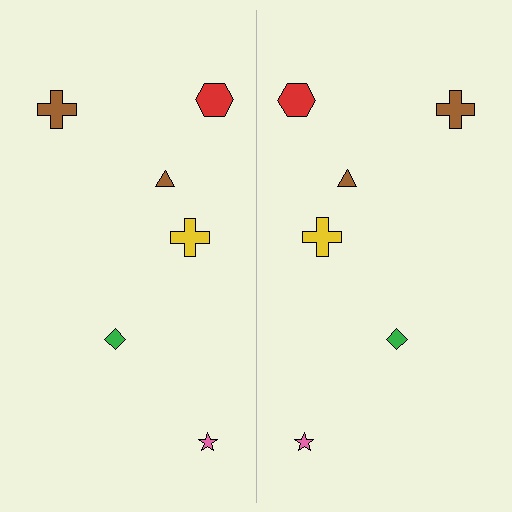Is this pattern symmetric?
Yes, this pattern has bilateral (reflection) symmetry.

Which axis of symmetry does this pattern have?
The pattern has a vertical axis of symmetry running through the center of the image.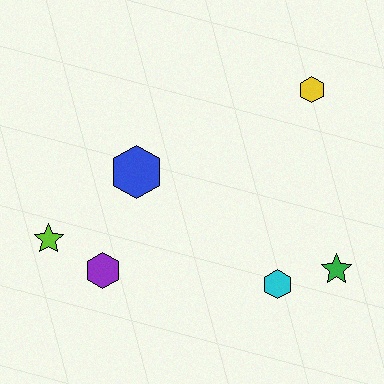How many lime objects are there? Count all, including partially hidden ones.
There is 1 lime object.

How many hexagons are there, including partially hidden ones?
There are 4 hexagons.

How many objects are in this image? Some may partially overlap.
There are 6 objects.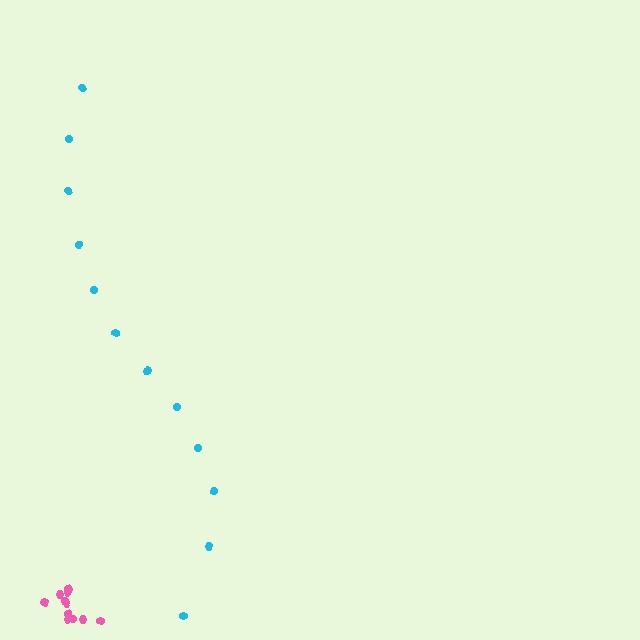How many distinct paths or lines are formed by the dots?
There are 2 distinct paths.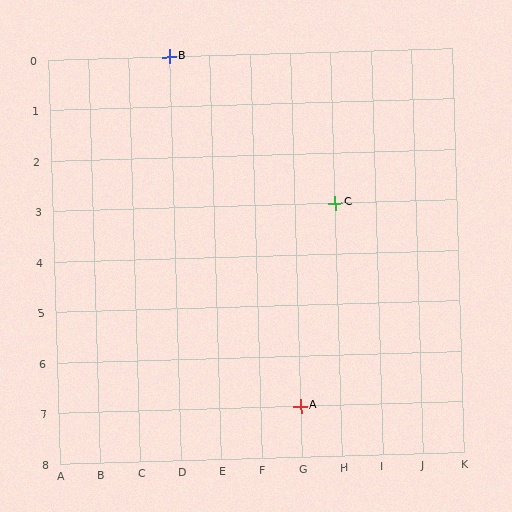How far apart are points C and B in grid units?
Points C and B are 4 columns and 3 rows apart (about 5.0 grid units diagonally).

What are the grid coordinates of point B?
Point B is at grid coordinates (D, 0).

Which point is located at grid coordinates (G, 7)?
Point A is at (G, 7).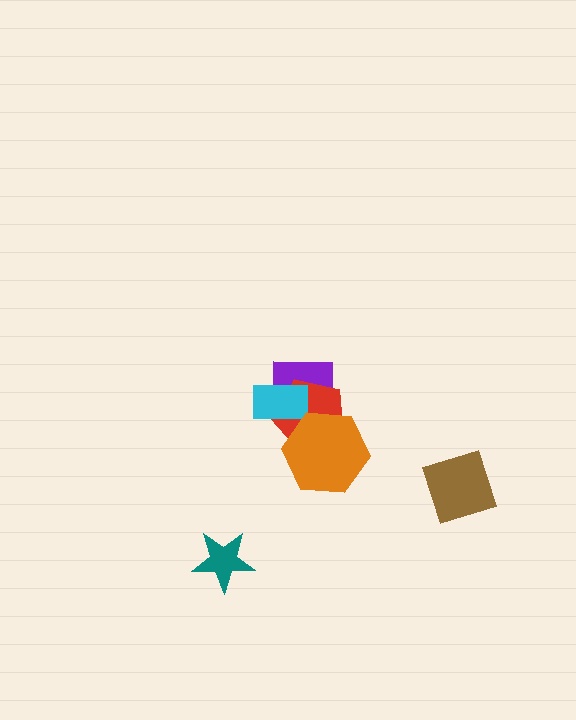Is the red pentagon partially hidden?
Yes, it is partially covered by another shape.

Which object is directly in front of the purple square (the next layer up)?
The red pentagon is directly in front of the purple square.